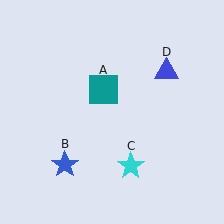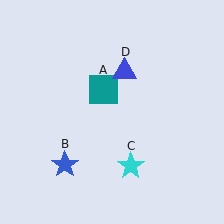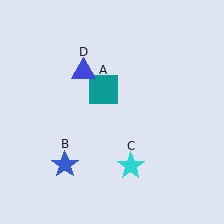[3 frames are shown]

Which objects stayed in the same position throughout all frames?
Teal square (object A) and blue star (object B) and cyan star (object C) remained stationary.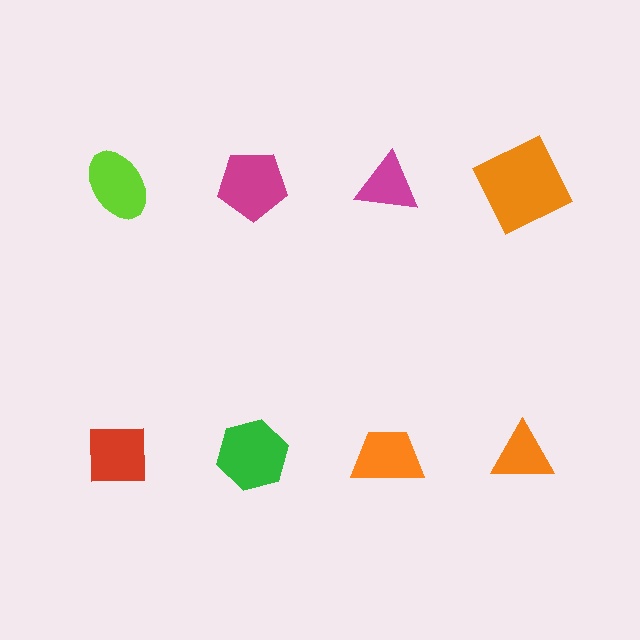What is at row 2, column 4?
An orange triangle.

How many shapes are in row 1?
4 shapes.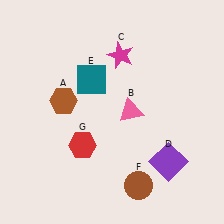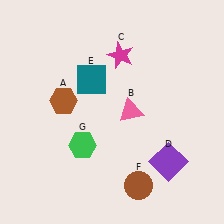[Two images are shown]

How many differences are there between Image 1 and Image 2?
There is 1 difference between the two images.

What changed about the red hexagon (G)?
In Image 1, G is red. In Image 2, it changed to green.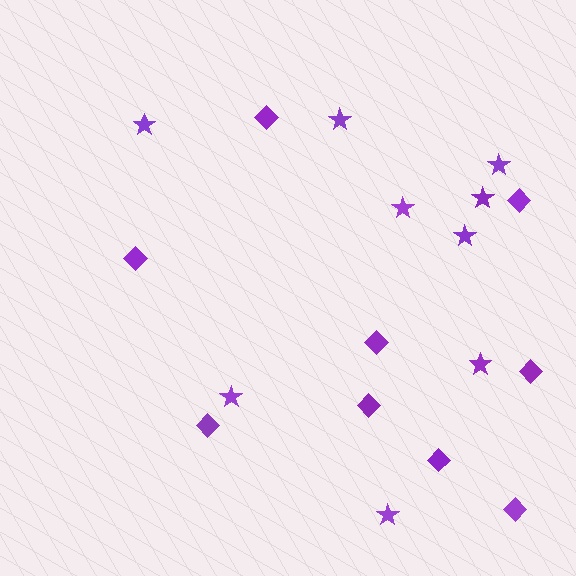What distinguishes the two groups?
There are 2 groups: one group of diamonds (9) and one group of stars (9).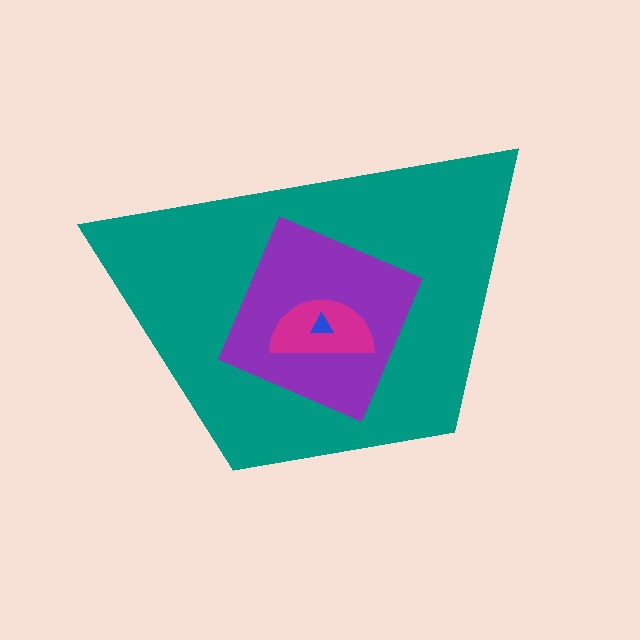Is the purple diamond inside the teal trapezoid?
Yes.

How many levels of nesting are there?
4.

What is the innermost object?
The blue triangle.